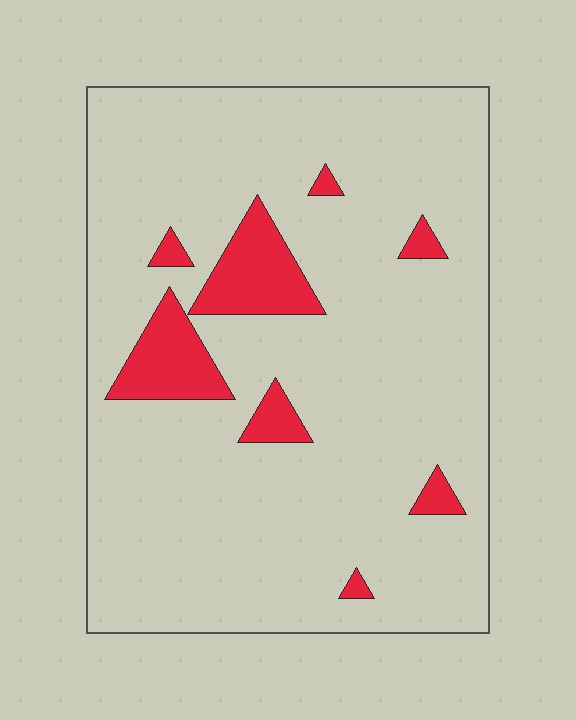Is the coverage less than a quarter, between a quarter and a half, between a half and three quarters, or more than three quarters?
Less than a quarter.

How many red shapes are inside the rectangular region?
8.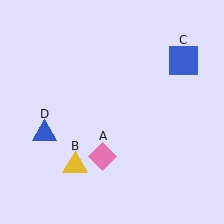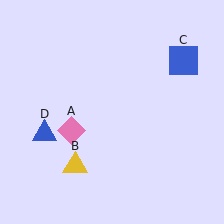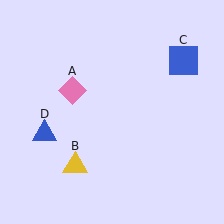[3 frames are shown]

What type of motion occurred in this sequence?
The pink diamond (object A) rotated clockwise around the center of the scene.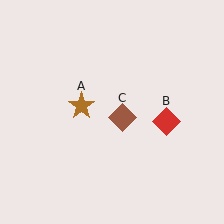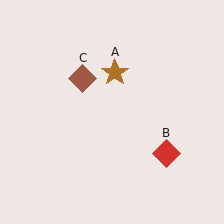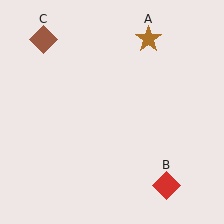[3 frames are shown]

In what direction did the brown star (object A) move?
The brown star (object A) moved up and to the right.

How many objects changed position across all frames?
3 objects changed position: brown star (object A), red diamond (object B), brown diamond (object C).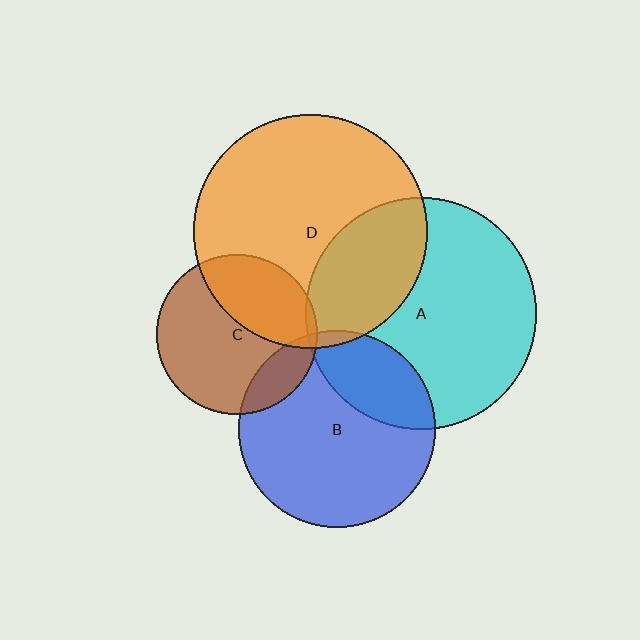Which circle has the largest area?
Circle D (orange).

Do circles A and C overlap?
Yes.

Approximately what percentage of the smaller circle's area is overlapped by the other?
Approximately 5%.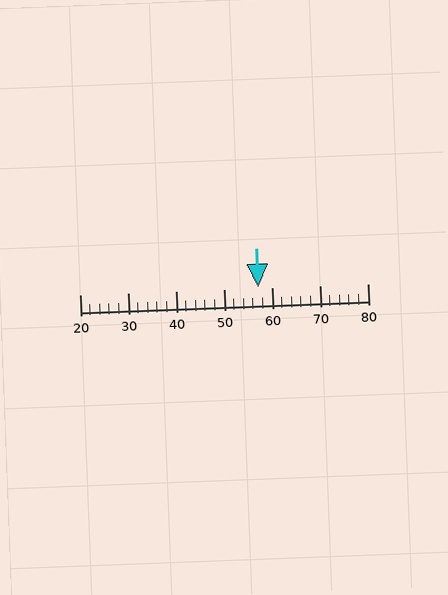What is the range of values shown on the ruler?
The ruler shows values from 20 to 80.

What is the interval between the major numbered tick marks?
The major tick marks are spaced 10 units apart.